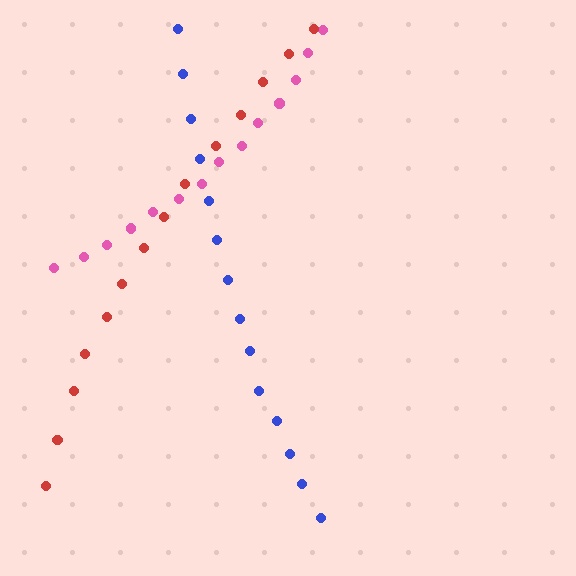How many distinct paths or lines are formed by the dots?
There are 3 distinct paths.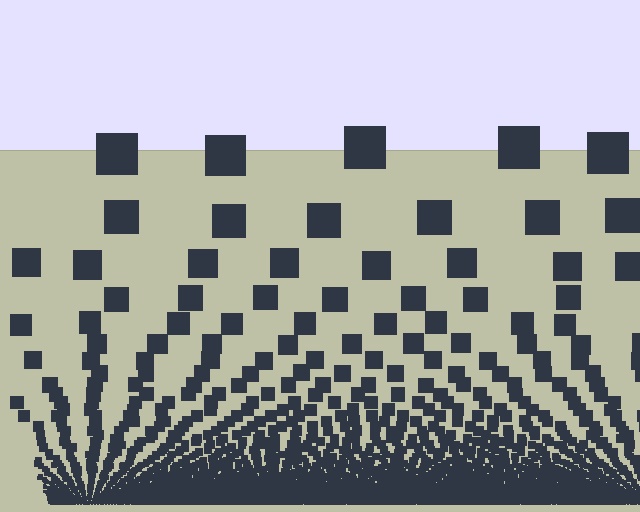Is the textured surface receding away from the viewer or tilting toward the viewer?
The surface appears to tilt toward the viewer. Texture elements get larger and sparser toward the top.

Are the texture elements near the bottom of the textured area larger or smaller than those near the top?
Smaller. The gradient is inverted — elements near the bottom are smaller and denser.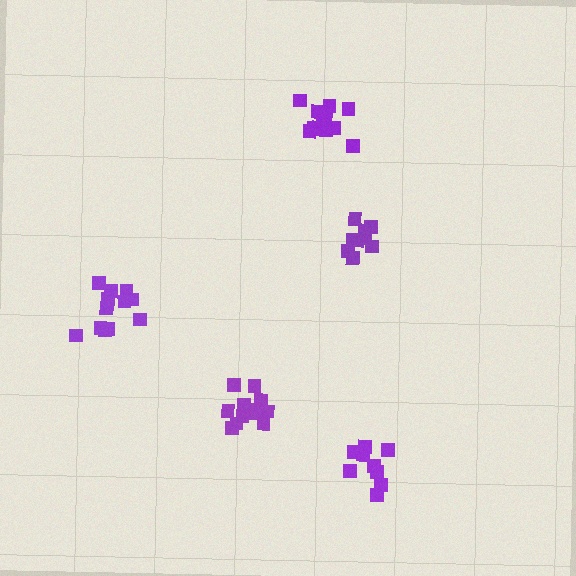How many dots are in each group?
Group 1: 10 dots, Group 2: 9 dots, Group 3: 12 dots, Group 4: 12 dots, Group 5: 12 dots (55 total).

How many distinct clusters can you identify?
There are 5 distinct clusters.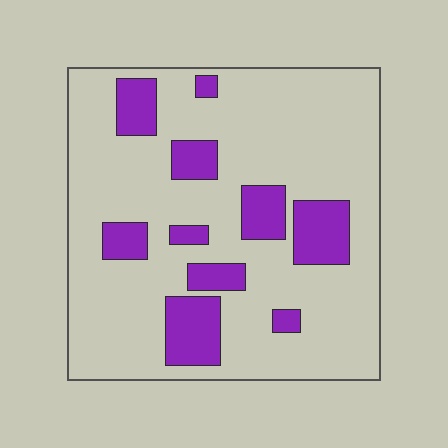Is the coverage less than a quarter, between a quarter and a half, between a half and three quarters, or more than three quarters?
Less than a quarter.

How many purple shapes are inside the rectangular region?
10.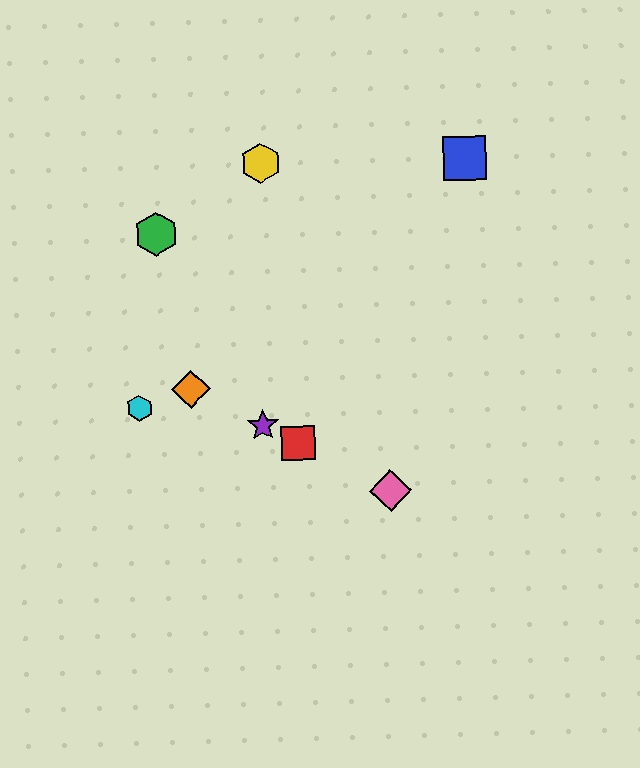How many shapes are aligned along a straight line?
4 shapes (the red square, the purple star, the orange diamond, the pink diamond) are aligned along a straight line.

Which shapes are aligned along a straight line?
The red square, the purple star, the orange diamond, the pink diamond are aligned along a straight line.